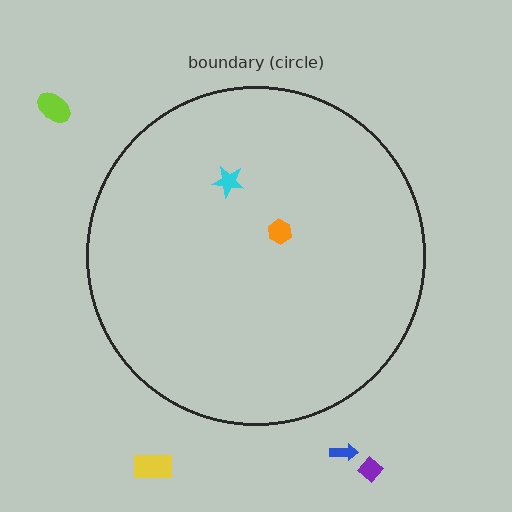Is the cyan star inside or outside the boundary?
Inside.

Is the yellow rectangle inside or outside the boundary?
Outside.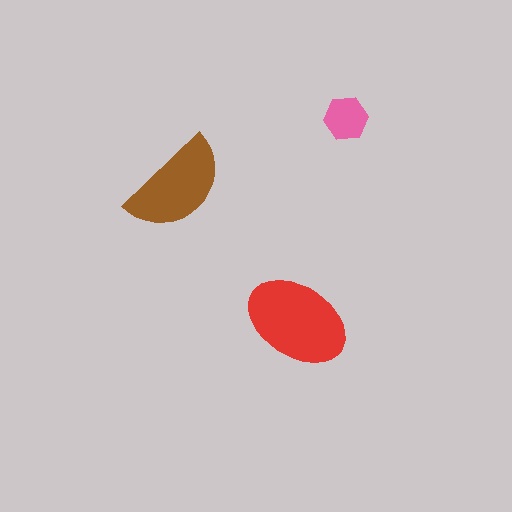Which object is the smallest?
The pink hexagon.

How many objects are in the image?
There are 3 objects in the image.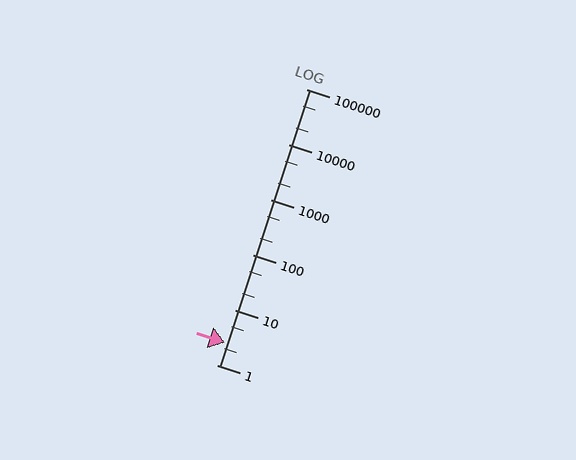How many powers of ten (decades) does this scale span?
The scale spans 5 decades, from 1 to 100000.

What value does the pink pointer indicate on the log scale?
The pointer indicates approximately 2.5.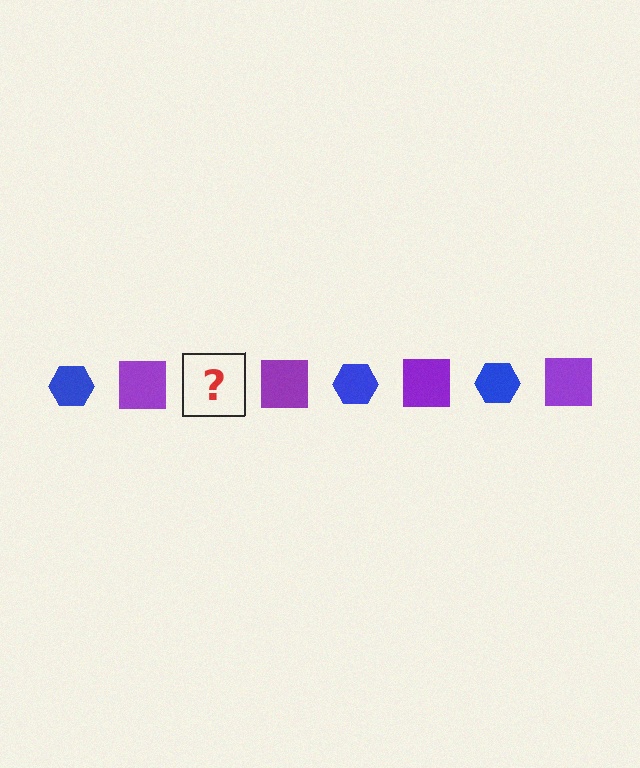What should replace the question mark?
The question mark should be replaced with a blue hexagon.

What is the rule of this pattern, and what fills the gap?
The rule is that the pattern alternates between blue hexagon and purple square. The gap should be filled with a blue hexagon.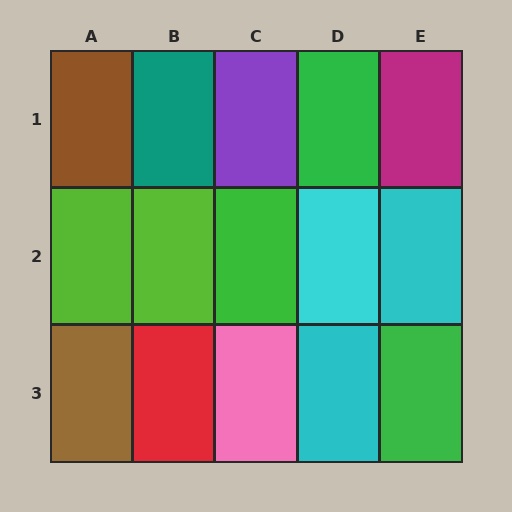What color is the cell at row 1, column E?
Magenta.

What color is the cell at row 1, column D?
Green.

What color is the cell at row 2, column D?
Cyan.